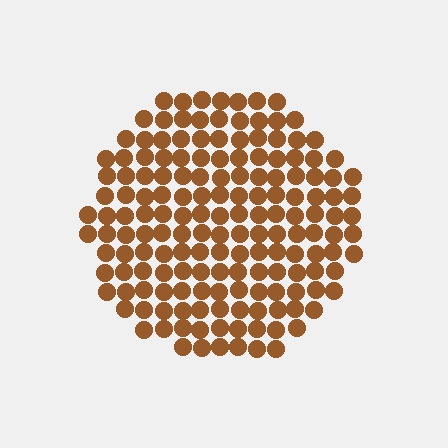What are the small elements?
The small elements are circles.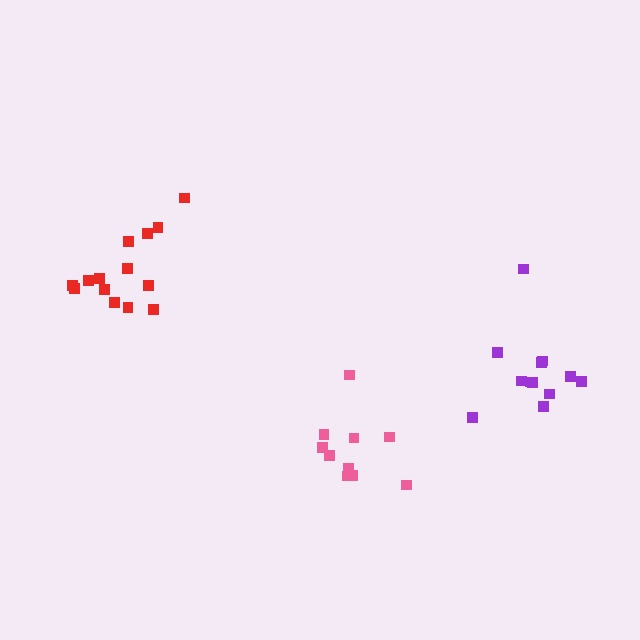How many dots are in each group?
Group 1: 10 dots, Group 2: 14 dots, Group 3: 12 dots (36 total).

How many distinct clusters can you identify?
There are 3 distinct clusters.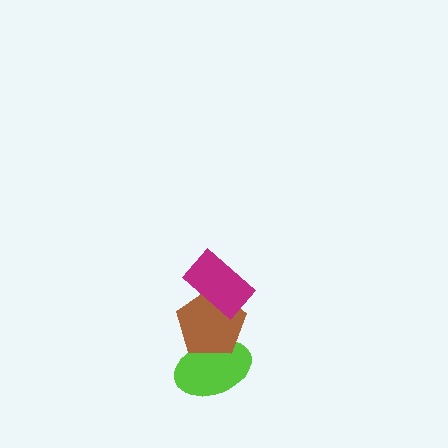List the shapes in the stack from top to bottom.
From top to bottom: the magenta rectangle, the brown pentagon, the lime ellipse.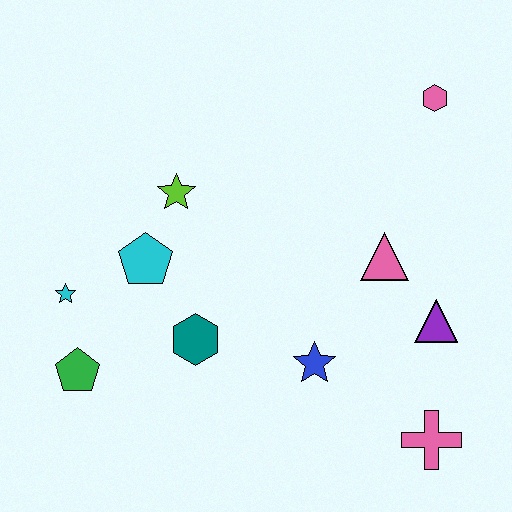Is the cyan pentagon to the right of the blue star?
No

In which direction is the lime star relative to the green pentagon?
The lime star is above the green pentagon.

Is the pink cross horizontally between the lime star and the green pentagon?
No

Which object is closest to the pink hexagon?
The pink triangle is closest to the pink hexagon.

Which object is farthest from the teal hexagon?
The pink hexagon is farthest from the teal hexagon.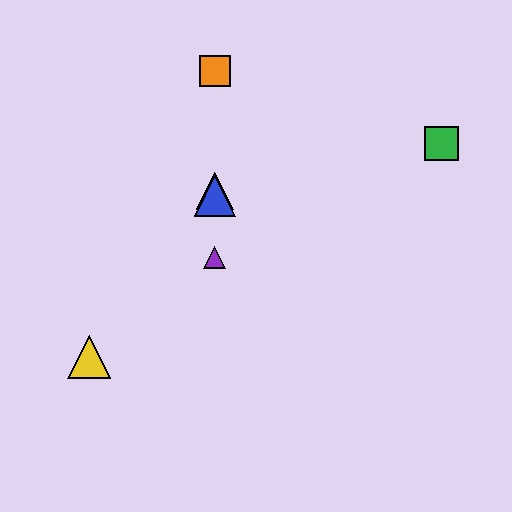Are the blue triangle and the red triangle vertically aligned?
Yes, both are at x≈215.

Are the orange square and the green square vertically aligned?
No, the orange square is at x≈215 and the green square is at x≈441.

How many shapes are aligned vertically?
4 shapes (the red triangle, the blue triangle, the purple triangle, the orange square) are aligned vertically.